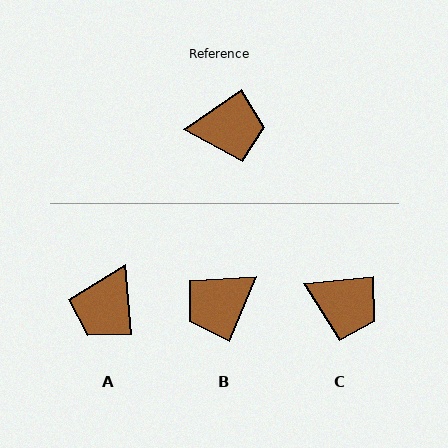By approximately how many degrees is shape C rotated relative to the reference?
Approximately 29 degrees clockwise.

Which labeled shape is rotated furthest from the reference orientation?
B, about 148 degrees away.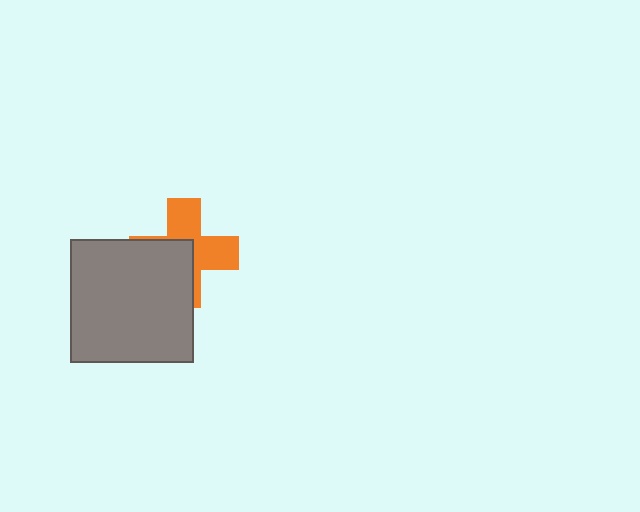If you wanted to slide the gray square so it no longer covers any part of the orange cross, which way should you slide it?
Slide it toward the lower-left — that is the most direct way to separate the two shapes.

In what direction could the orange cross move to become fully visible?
The orange cross could move toward the upper-right. That would shift it out from behind the gray square entirely.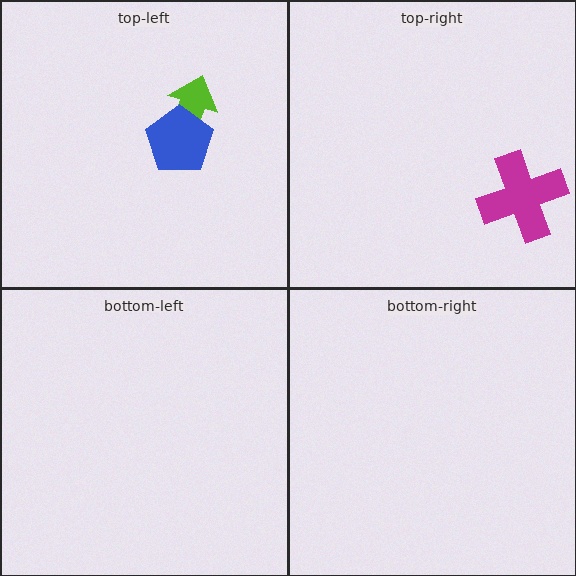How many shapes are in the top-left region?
2.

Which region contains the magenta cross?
The top-right region.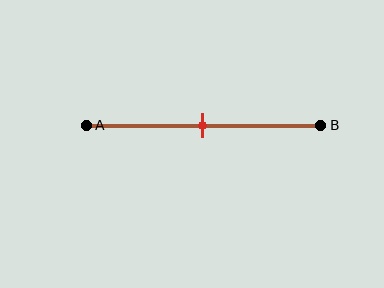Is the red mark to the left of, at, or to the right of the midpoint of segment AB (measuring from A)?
The red mark is approximately at the midpoint of segment AB.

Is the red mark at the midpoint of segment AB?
Yes, the mark is approximately at the midpoint.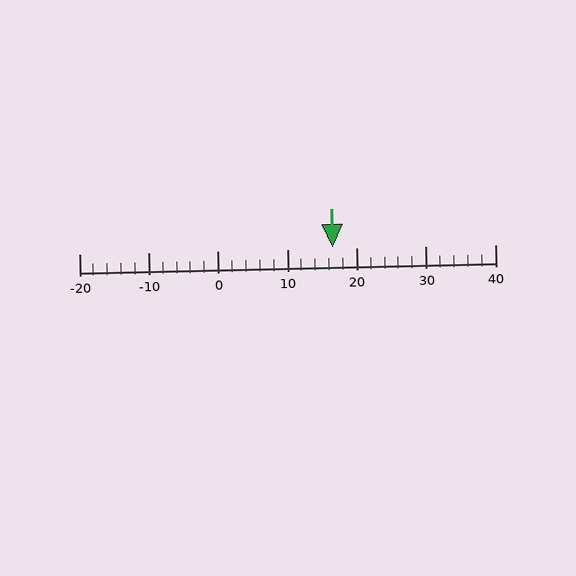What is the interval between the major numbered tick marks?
The major tick marks are spaced 10 units apart.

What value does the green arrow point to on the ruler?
The green arrow points to approximately 16.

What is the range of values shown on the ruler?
The ruler shows values from -20 to 40.